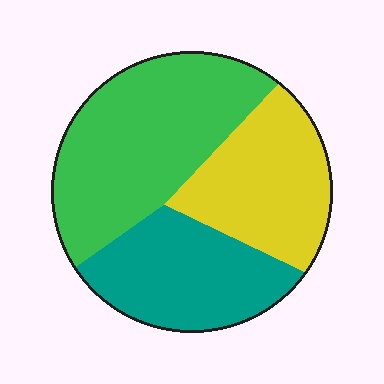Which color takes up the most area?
Green, at roughly 45%.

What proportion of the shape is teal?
Teal takes up about one quarter (1/4) of the shape.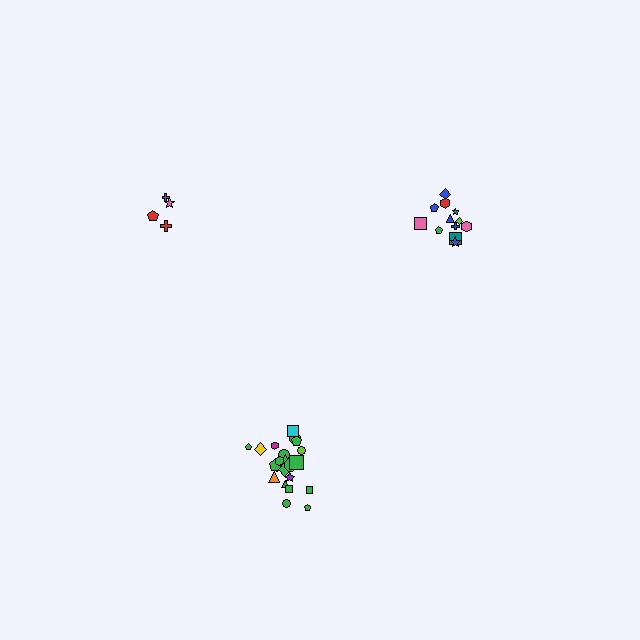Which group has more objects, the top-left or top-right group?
The top-right group.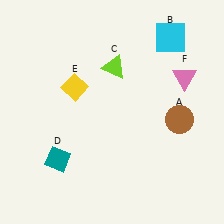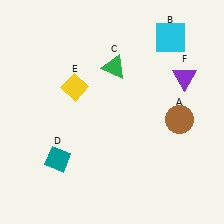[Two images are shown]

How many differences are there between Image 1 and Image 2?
There are 2 differences between the two images.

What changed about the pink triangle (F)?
In Image 1, F is pink. In Image 2, it changed to purple.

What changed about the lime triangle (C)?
In Image 1, C is lime. In Image 2, it changed to green.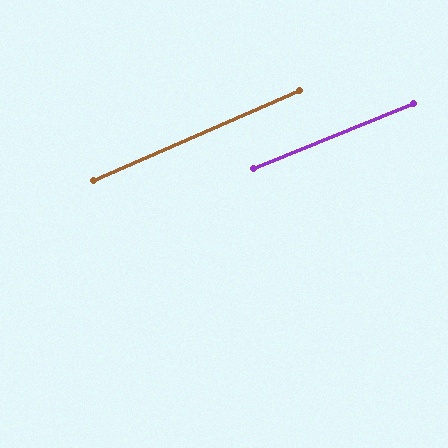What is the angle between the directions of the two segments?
Approximately 1 degree.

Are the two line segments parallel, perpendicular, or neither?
Parallel — their directions differ by only 1.4°.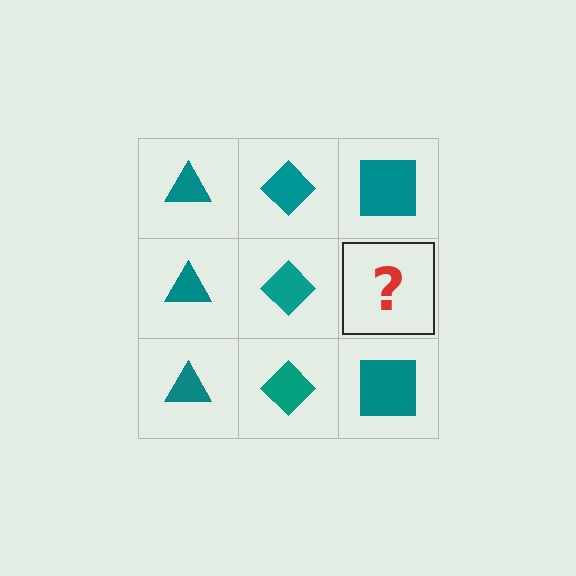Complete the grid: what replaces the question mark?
The question mark should be replaced with a teal square.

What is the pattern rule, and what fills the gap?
The rule is that each column has a consistent shape. The gap should be filled with a teal square.